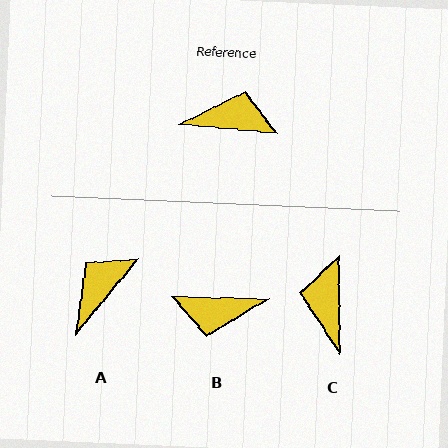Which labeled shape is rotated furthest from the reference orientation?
B, about 176 degrees away.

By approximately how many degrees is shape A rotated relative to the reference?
Approximately 56 degrees counter-clockwise.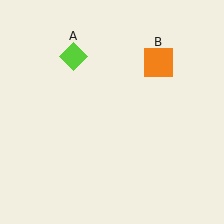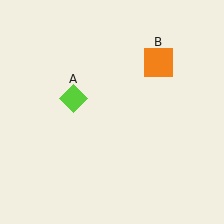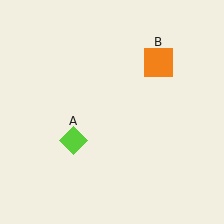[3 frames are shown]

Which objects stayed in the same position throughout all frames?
Orange square (object B) remained stationary.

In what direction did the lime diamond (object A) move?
The lime diamond (object A) moved down.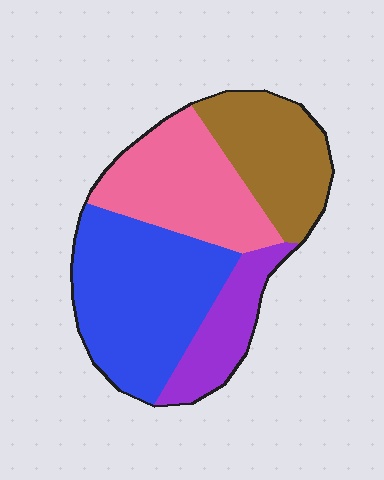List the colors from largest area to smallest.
From largest to smallest: blue, pink, brown, purple.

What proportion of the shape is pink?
Pink covers about 25% of the shape.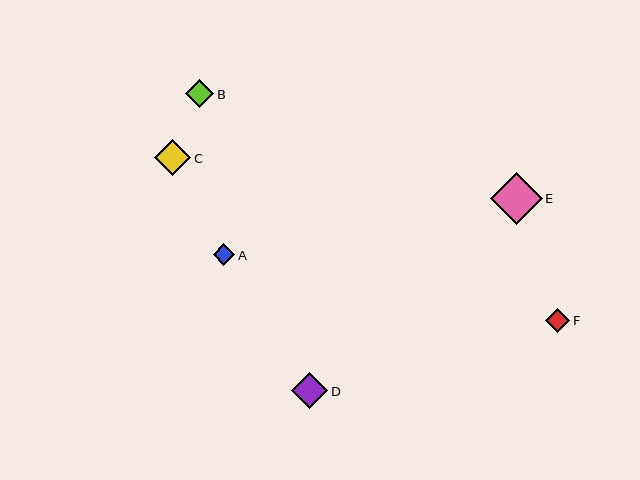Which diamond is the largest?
Diamond E is the largest with a size of approximately 52 pixels.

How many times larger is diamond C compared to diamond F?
Diamond C is approximately 1.5 times the size of diamond F.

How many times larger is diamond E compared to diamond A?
Diamond E is approximately 2.4 times the size of diamond A.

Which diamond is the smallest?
Diamond A is the smallest with a size of approximately 22 pixels.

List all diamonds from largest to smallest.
From largest to smallest: E, D, C, B, F, A.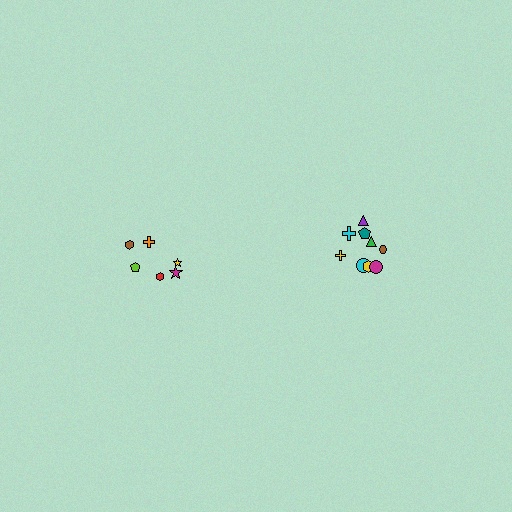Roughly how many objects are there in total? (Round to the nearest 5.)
Roughly 15 objects in total.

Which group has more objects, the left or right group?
The right group.